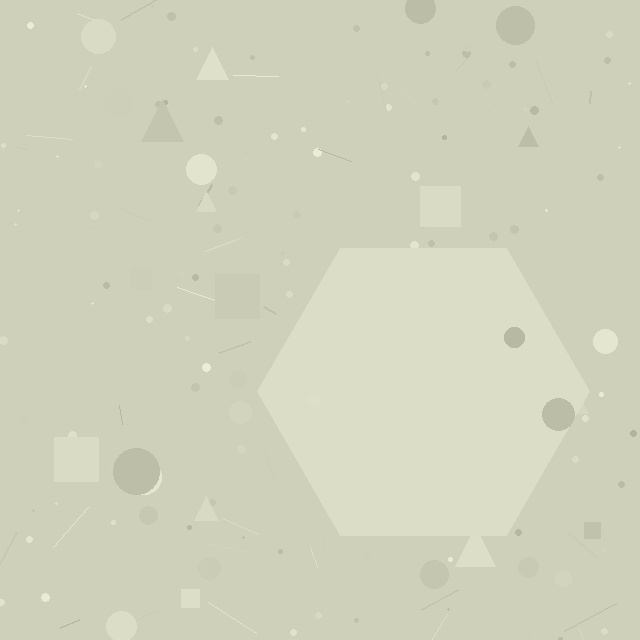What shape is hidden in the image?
A hexagon is hidden in the image.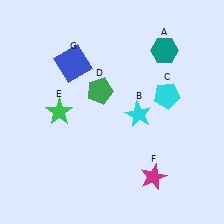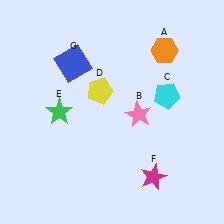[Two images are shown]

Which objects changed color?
A changed from teal to orange. B changed from cyan to pink. D changed from green to yellow.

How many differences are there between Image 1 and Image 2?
There are 3 differences between the two images.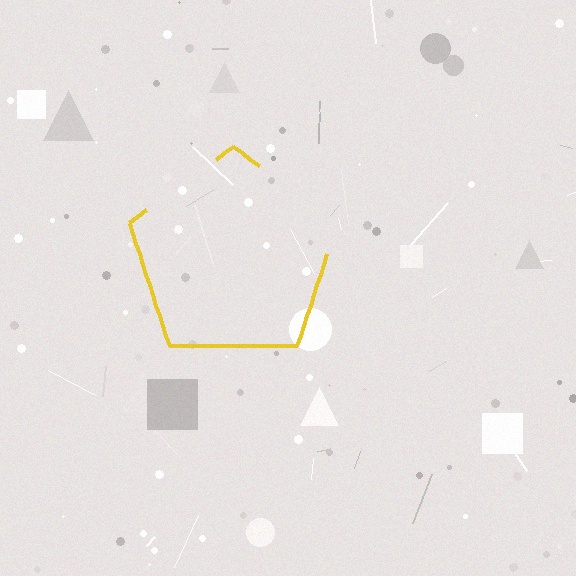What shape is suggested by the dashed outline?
The dashed outline suggests a pentagon.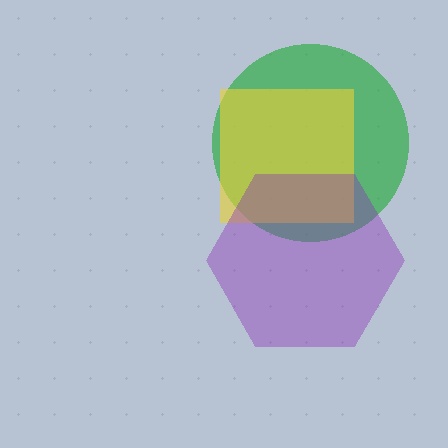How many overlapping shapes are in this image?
There are 3 overlapping shapes in the image.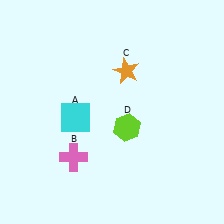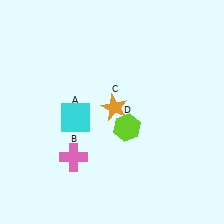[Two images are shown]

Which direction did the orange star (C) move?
The orange star (C) moved down.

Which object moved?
The orange star (C) moved down.